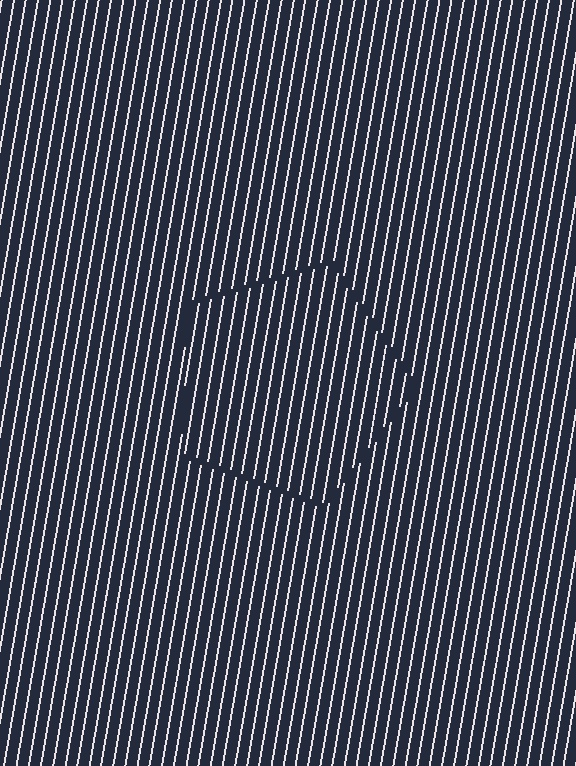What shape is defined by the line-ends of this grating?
An illusory pentagon. The interior of the shape contains the same grating, shifted by half a period — the contour is defined by the phase discontinuity where line-ends from the inner and outer gratings abut.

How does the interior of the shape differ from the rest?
The interior of the shape contains the same grating, shifted by half a period — the contour is defined by the phase discontinuity where line-ends from the inner and outer gratings abut.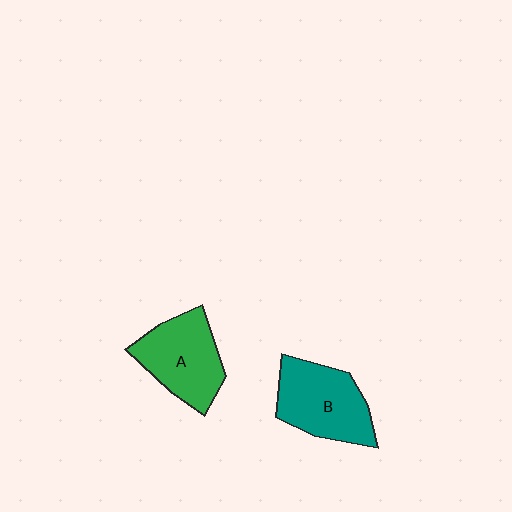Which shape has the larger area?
Shape B (teal).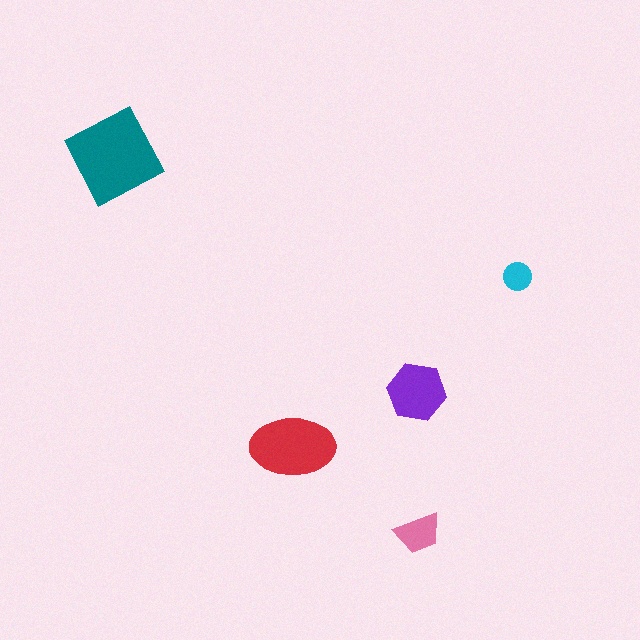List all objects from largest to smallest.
The teal square, the red ellipse, the purple hexagon, the pink trapezoid, the cyan circle.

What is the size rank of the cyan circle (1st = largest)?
5th.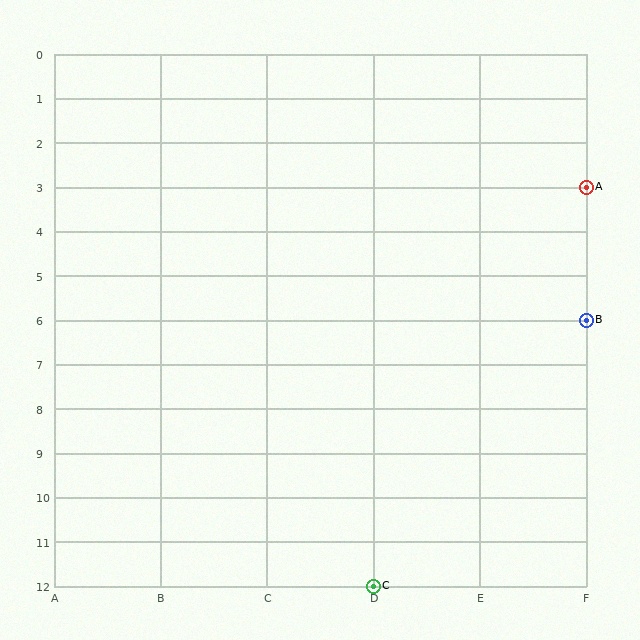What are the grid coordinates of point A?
Point A is at grid coordinates (F, 3).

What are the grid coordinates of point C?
Point C is at grid coordinates (D, 12).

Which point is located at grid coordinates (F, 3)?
Point A is at (F, 3).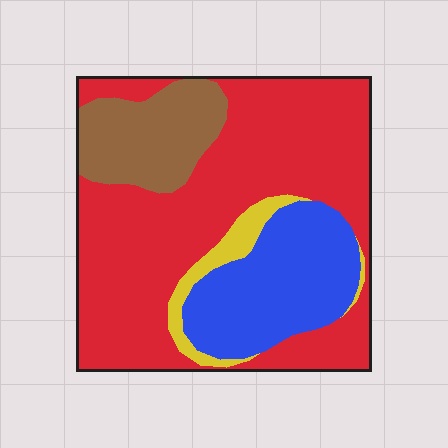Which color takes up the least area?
Yellow, at roughly 5%.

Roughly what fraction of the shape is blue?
Blue takes up about one fifth (1/5) of the shape.